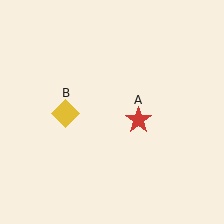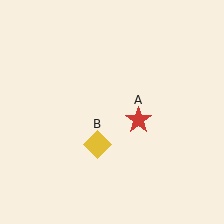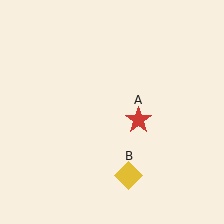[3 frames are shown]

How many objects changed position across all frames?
1 object changed position: yellow diamond (object B).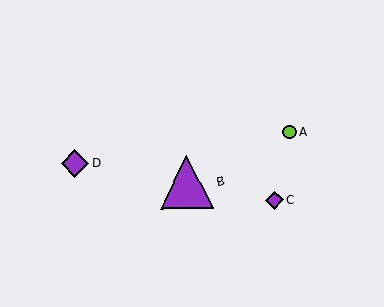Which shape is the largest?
The purple triangle (labeled B) is the largest.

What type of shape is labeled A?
Shape A is a lime circle.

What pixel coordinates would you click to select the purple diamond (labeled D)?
Click at (75, 163) to select the purple diamond D.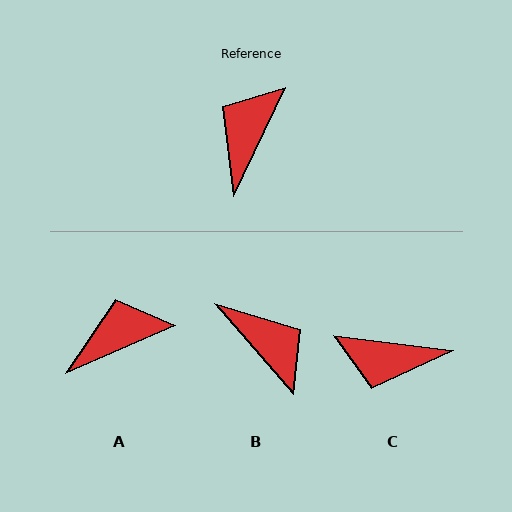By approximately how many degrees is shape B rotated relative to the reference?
Approximately 113 degrees clockwise.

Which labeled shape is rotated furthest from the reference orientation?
B, about 113 degrees away.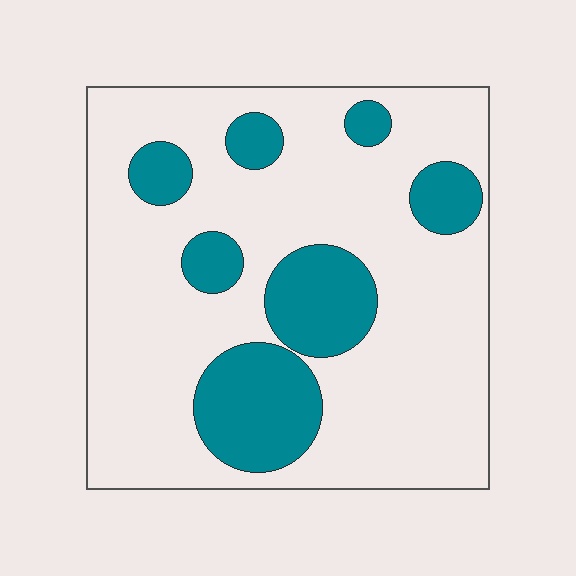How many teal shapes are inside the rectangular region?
7.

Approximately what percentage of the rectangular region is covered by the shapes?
Approximately 25%.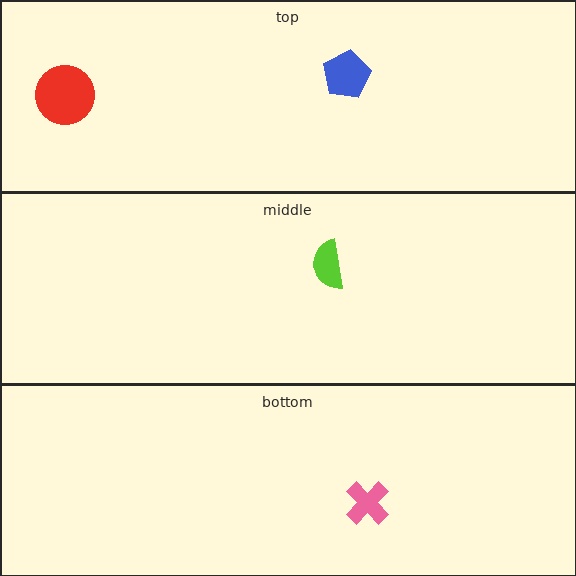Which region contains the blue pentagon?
The top region.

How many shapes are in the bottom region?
1.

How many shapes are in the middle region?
1.